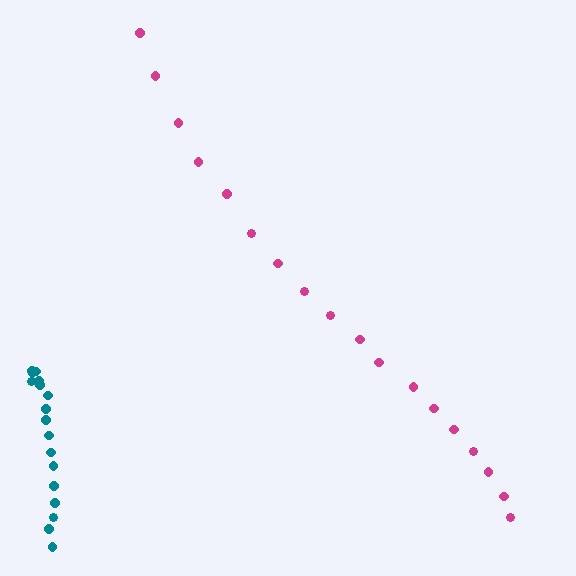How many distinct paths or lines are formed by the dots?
There are 2 distinct paths.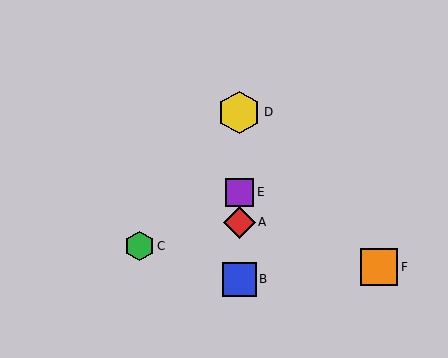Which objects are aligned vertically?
Objects A, B, D, E are aligned vertically.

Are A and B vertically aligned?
Yes, both are at x≈239.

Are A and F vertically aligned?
No, A is at x≈239 and F is at x≈379.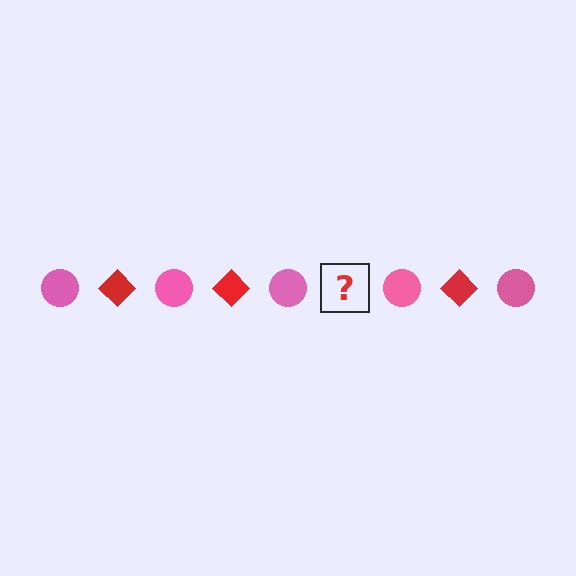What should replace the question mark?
The question mark should be replaced with a red diamond.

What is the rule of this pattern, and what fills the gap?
The rule is that the pattern alternates between pink circle and red diamond. The gap should be filled with a red diamond.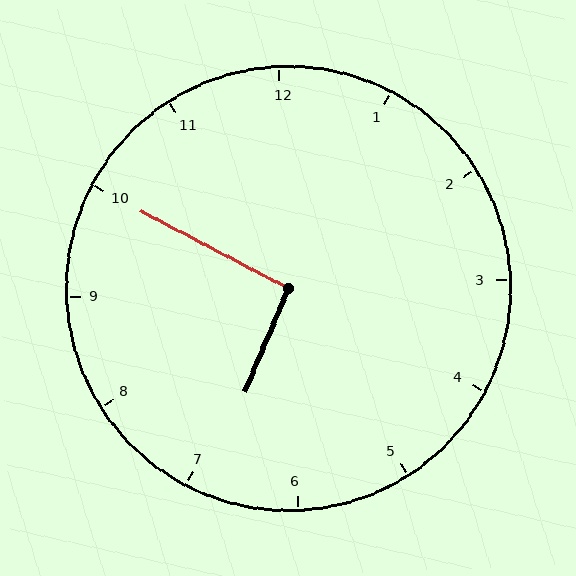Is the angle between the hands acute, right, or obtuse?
It is right.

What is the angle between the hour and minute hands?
Approximately 95 degrees.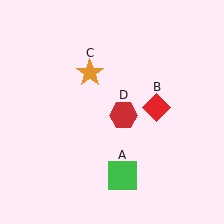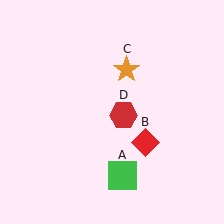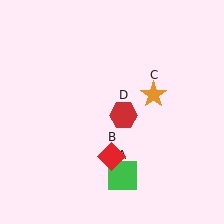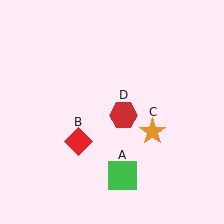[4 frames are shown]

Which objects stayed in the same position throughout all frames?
Green square (object A) and red hexagon (object D) remained stationary.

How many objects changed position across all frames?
2 objects changed position: red diamond (object B), orange star (object C).